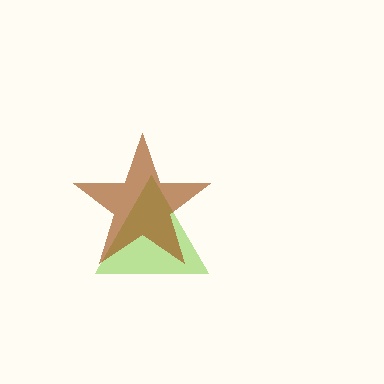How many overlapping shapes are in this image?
There are 2 overlapping shapes in the image.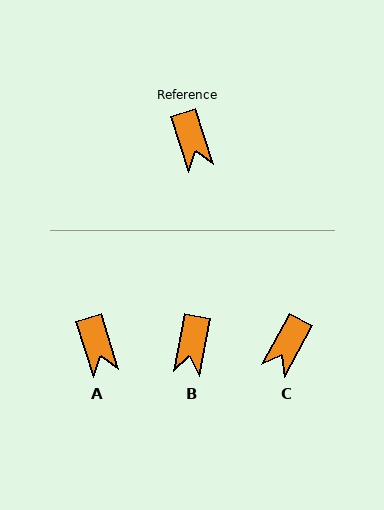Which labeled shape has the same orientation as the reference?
A.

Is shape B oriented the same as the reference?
No, it is off by about 28 degrees.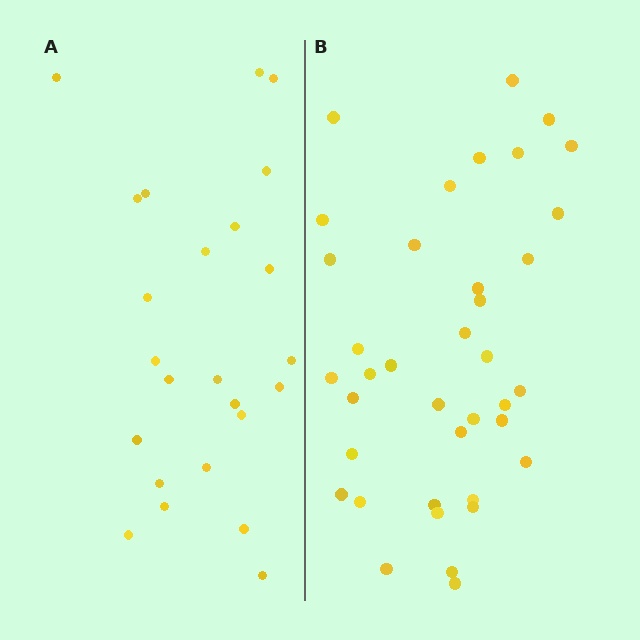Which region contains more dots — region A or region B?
Region B (the right region) has more dots.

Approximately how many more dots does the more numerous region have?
Region B has approximately 15 more dots than region A.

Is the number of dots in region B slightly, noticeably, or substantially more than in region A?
Region B has substantially more. The ratio is roughly 1.6 to 1.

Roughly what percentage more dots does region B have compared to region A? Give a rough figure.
About 60% more.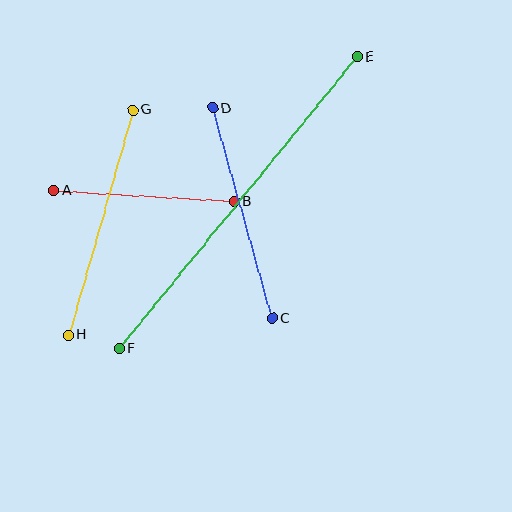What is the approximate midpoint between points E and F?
The midpoint is at approximately (238, 203) pixels.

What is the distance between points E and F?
The distance is approximately 377 pixels.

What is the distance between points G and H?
The distance is approximately 234 pixels.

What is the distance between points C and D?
The distance is approximately 218 pixels.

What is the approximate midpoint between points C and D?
The midpoint is at approximately (242, 213) pixels.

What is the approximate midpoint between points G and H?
The midpoint is at approximately (101, 222) pixels.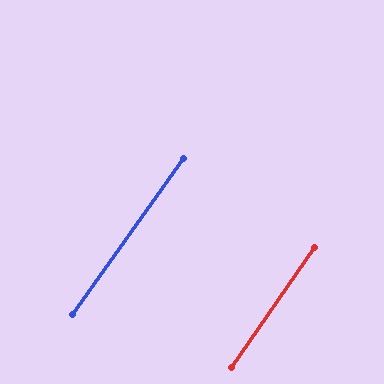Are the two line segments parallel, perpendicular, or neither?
Parallel — their directions differ by only 0.8°.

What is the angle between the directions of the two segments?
Approximately 1 degree.